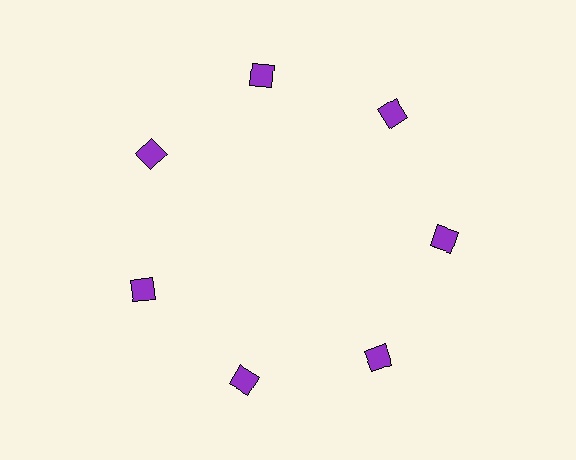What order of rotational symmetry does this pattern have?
This pattern has 7-fold rotational symmetry.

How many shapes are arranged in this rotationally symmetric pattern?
There are 7 shapes, arranged in 7 groups of 1.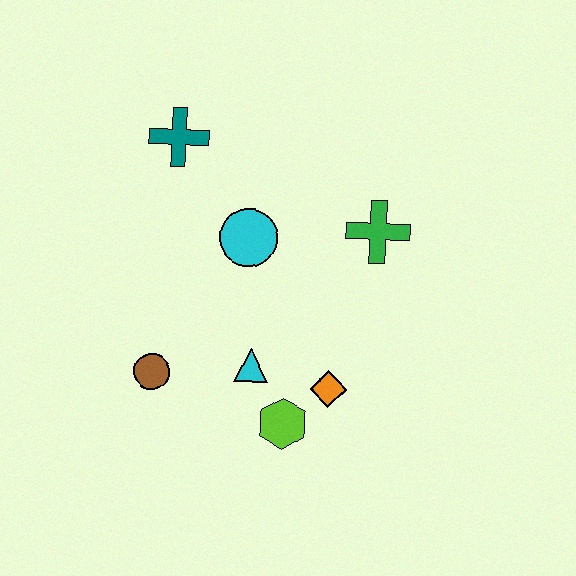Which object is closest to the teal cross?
The cyan circle is closest to the teal cross.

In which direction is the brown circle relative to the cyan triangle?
The brown circle is to the left of the cyan triangle.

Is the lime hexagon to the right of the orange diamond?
No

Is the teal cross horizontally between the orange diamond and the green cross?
No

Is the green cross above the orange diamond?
Yes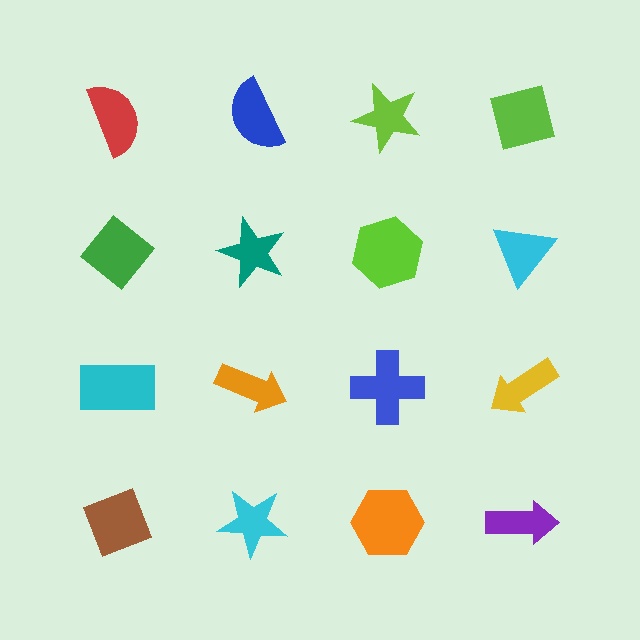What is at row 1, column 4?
A lime square.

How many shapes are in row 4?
4 shapes.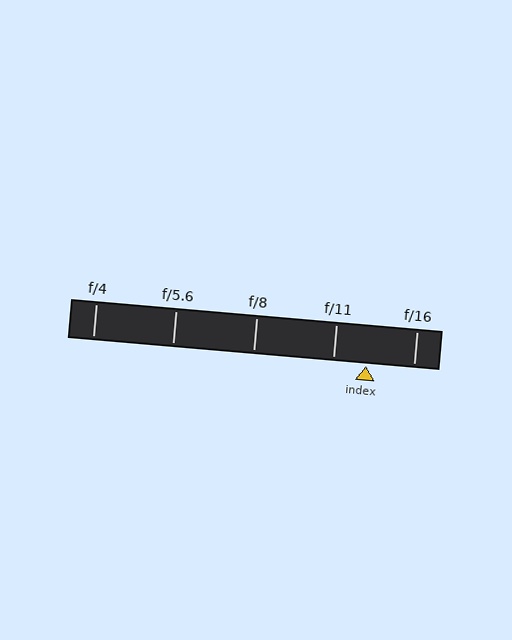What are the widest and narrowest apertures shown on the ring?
The widest aperture shown is f/4 and the narrowest is f/16.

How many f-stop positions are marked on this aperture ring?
There are 5 f-stop positions marked.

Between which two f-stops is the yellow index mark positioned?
The index mark is between f/11 and f/16.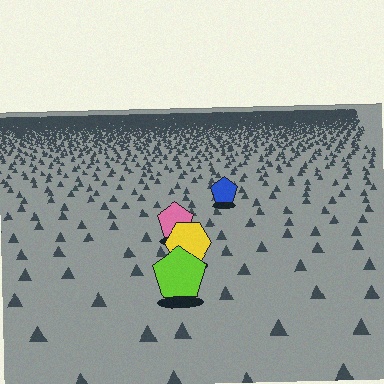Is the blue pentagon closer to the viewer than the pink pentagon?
No. The pink pentagon is closer — you can tell from the texture gradient: the ground texture is coarser near it.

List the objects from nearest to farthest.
From nearest to farthest: the lime pentagon, the yellow hexagon, the pink pentagon, the blue pentagon.